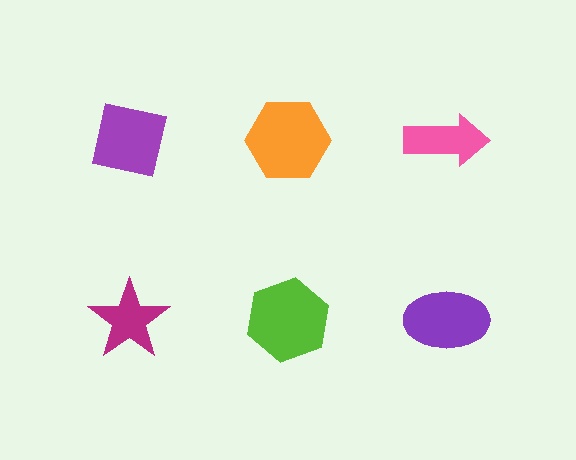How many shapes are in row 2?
3 shapes.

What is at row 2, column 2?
A lime hexagon.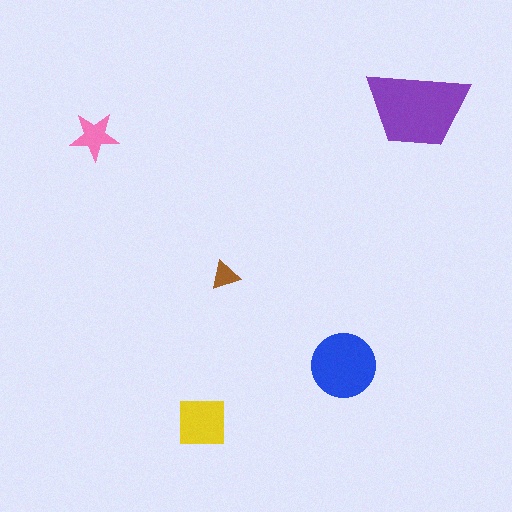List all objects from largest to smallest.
The purple trapezoid, the blue circle, the yellow square, the pink star, the brown triangle.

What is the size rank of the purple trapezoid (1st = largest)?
1st.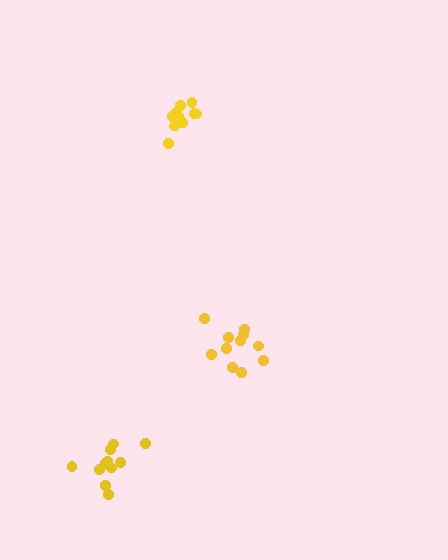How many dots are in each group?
Group 1: 11 dots, Group 2: 11 dots, Group 3: 11 dots (33 total).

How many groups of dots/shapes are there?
There are 3 groups.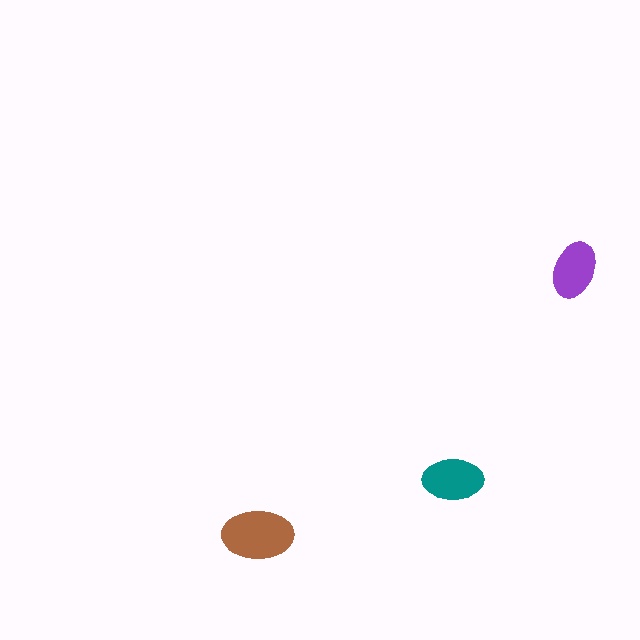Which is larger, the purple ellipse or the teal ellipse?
The teal one.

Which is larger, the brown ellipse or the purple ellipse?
The brown one.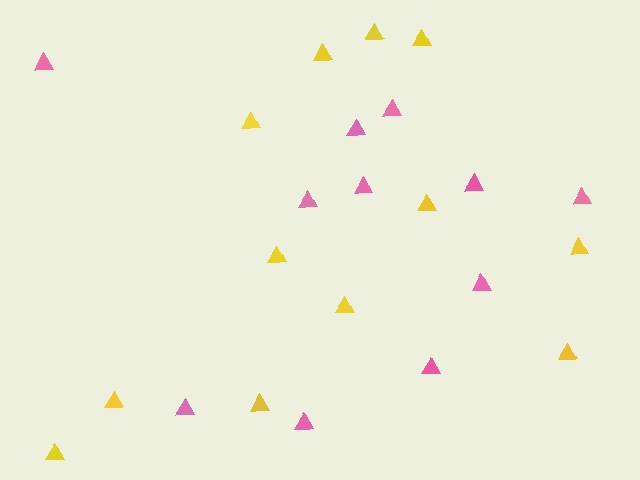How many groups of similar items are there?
There are 2 groups: one group of yellow triangles (12) and one group of pink triangles (11).